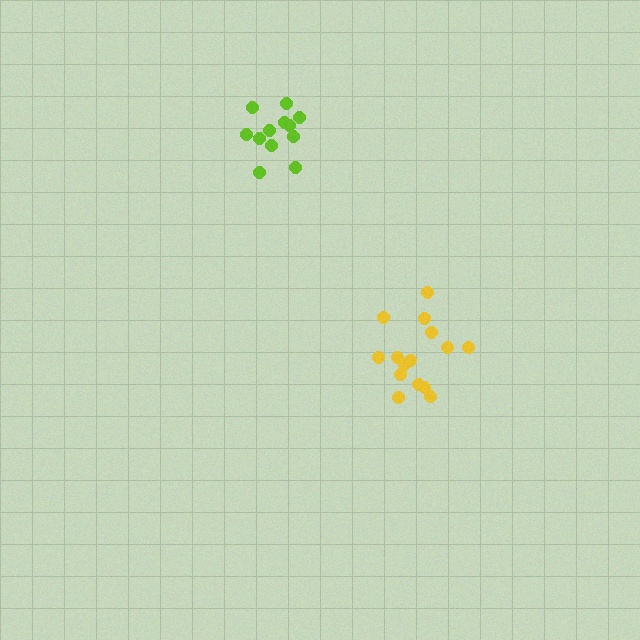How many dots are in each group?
Group 1: 12 dots, Group 2: 15 dots (27 total).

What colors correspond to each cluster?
The clusters are colored: lime, yellow.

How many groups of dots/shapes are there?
There are 2 groups.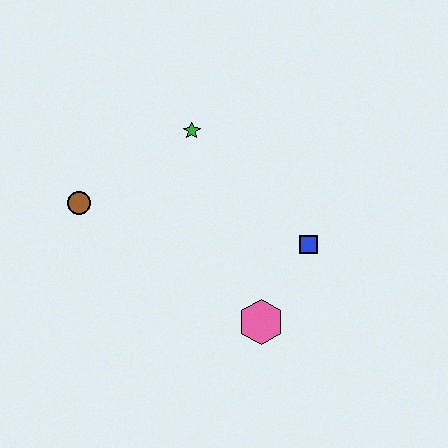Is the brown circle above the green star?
No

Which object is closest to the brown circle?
The green star is closest to the brown circle.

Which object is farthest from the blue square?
The brown circle is farthest from the blue square.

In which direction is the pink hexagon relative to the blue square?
The pink hexagon is below the blue square.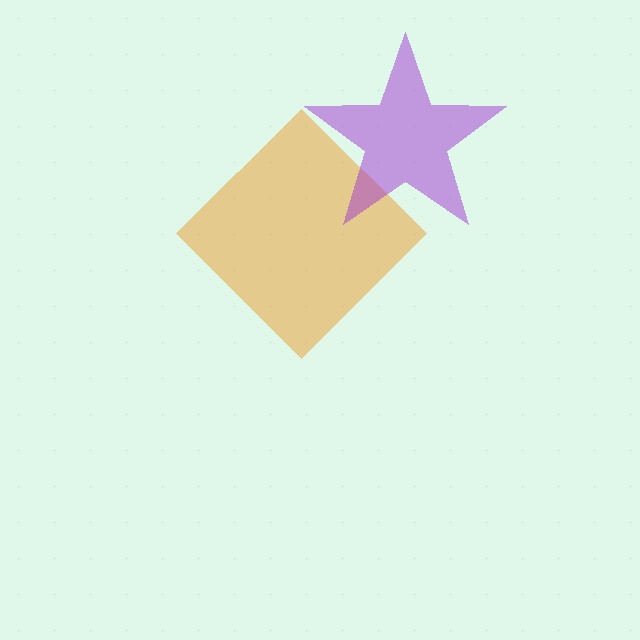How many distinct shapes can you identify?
There are 2 distinct shapes: an orange diamond, a purple star.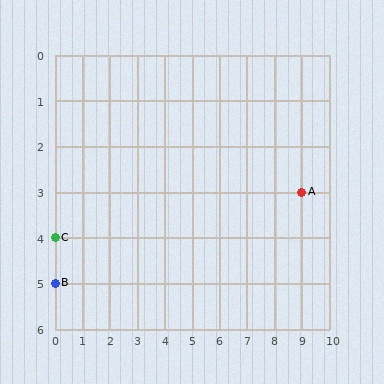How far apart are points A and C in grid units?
Points A and C are 9 columns and 1 row apart (about 9.1 grid units diagonally).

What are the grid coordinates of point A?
Point A is at grid coordinates (9, 3).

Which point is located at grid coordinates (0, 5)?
Point B is at (0, 5).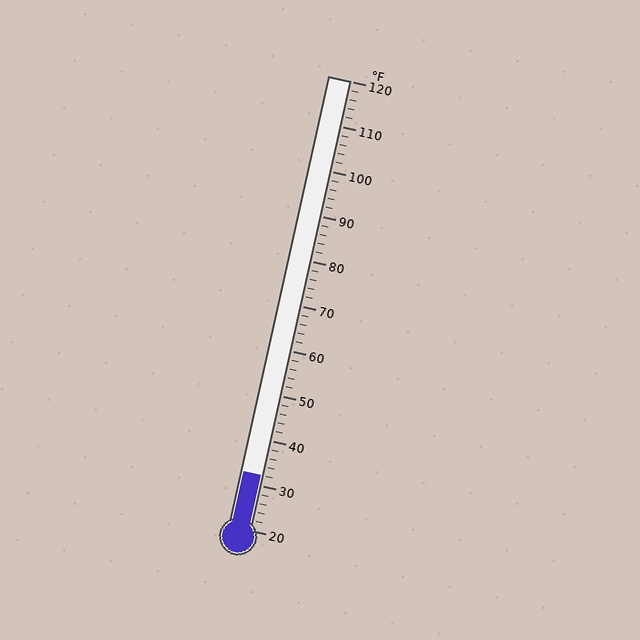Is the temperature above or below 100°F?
The temperature is below 100°F.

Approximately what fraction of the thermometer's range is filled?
The thermometer is filled to approximately 10% of its range.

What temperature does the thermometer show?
The thermometer shows approximately 32°F.